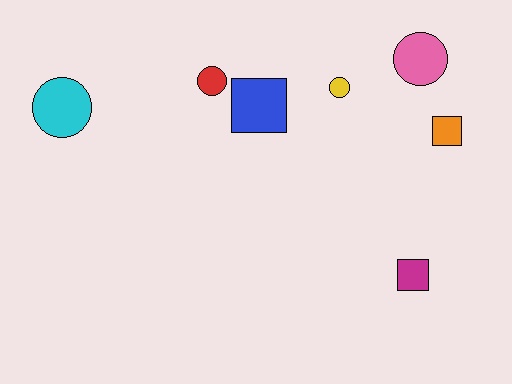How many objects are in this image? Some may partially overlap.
There are 7 objects.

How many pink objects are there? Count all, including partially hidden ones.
There is 1 pink object.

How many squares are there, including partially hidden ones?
There are 3 squares.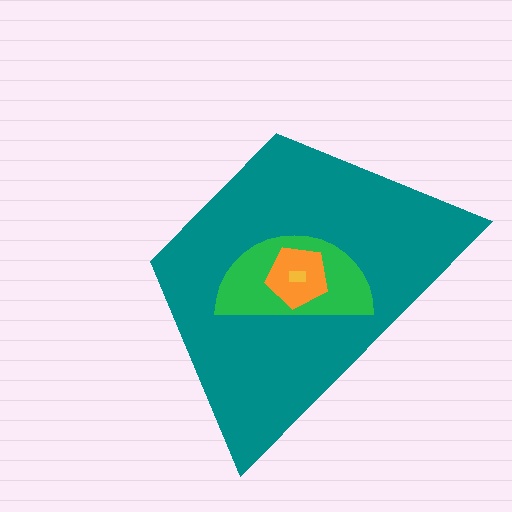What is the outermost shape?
The teal trapezoid.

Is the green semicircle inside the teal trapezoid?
Yes.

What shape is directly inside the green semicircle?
The orange pentagon.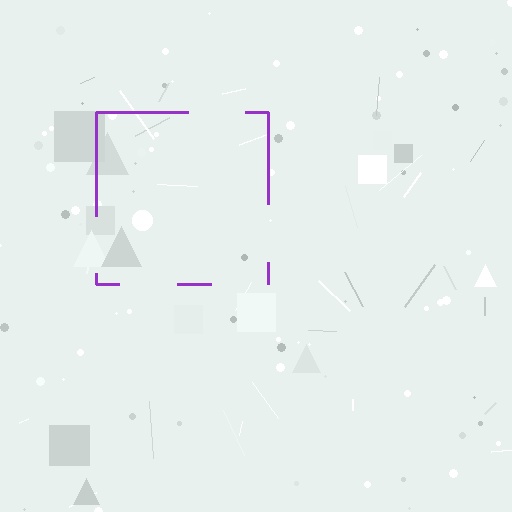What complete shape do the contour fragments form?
The contour fragments form a square.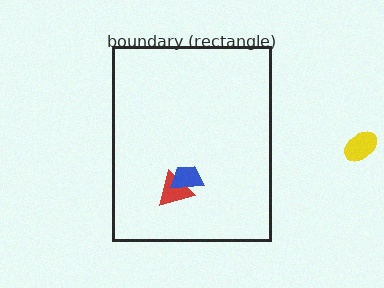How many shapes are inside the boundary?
2 inside, 1 outside.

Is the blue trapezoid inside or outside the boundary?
Inside.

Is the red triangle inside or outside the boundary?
Inside.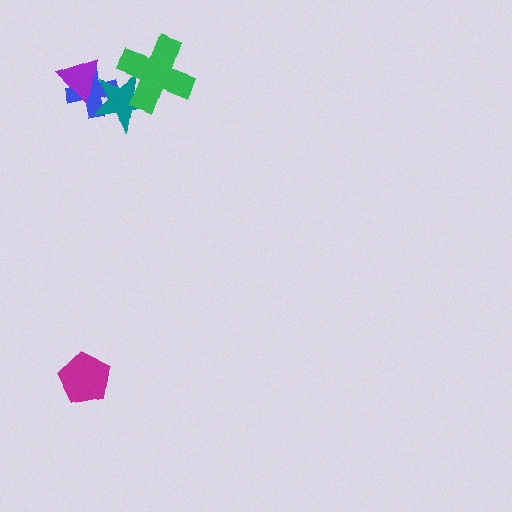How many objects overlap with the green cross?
1 object overlaps with the green cross.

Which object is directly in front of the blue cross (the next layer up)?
The purple triangle is directly in front of the blue cross.